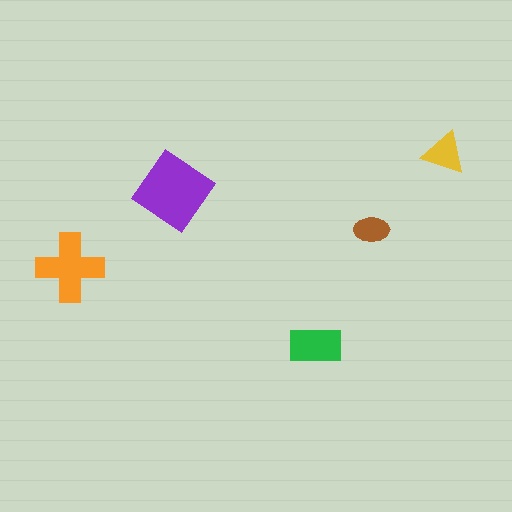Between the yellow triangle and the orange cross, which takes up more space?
The orange cross.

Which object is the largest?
The purple diamond.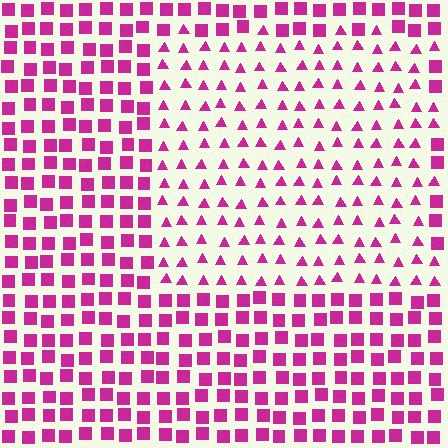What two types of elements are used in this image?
The image uses triangles inside the rectangle region and squares outside it.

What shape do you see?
I see a rectangle.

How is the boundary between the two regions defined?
The boundary is defined by a change in element shape: triangles inside vs. squares outside. All elements share the same color and spacing.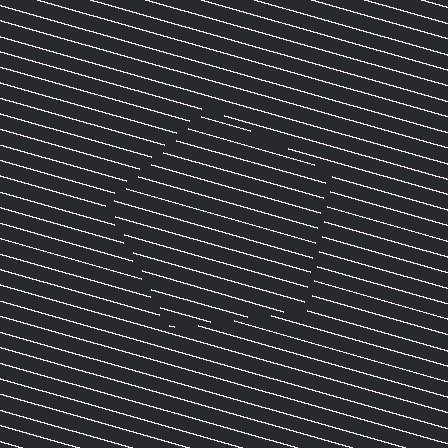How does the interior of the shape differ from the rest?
The interior of the shape contains the same grating, shifted by half a period — the contour is defined by the phase discontinuity where line-ends from the inner and outer gratings abut.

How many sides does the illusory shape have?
5 sides — the line-ends trace a pentagon.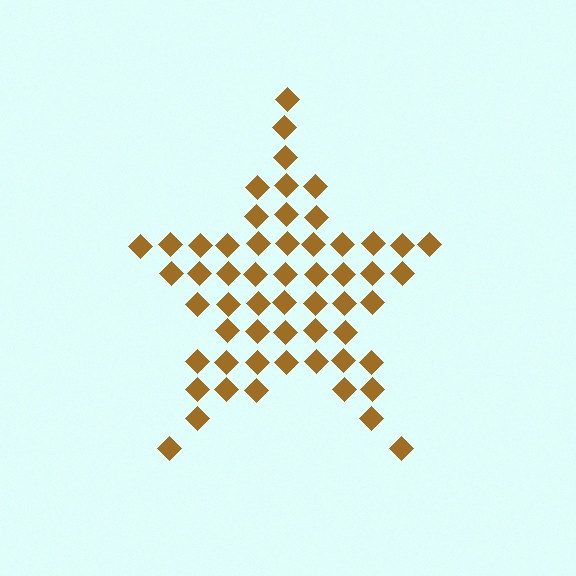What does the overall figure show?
The overall figure shows a star.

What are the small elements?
The small elements are diamonds.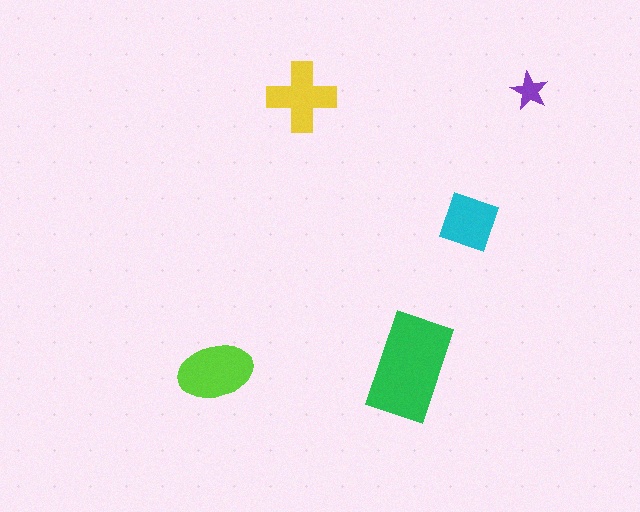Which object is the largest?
The green rectangle.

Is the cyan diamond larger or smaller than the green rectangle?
Smaller.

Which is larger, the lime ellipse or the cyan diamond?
The lime ellipse.